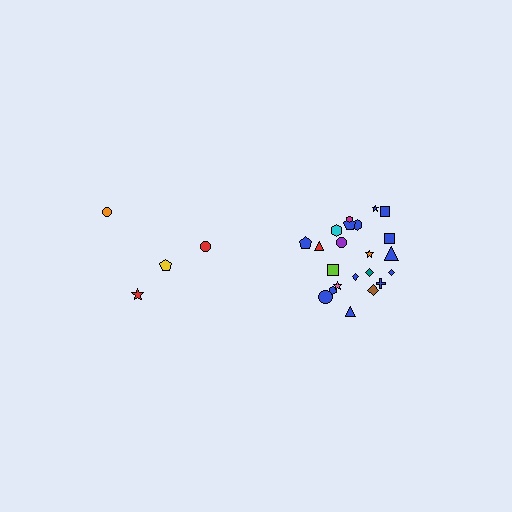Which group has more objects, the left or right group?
The right group.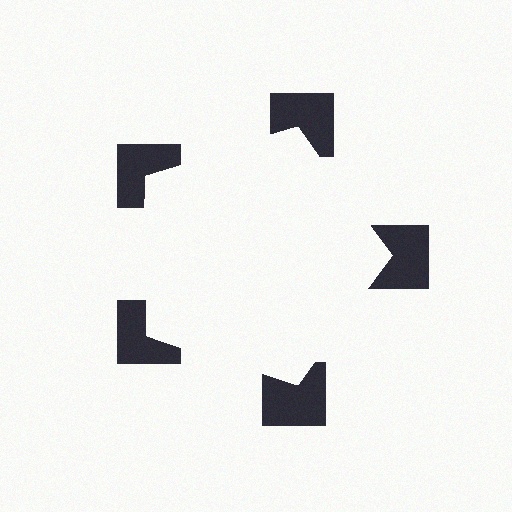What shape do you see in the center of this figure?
An illusory pentagon — its edges are inferred from the aligned wedge cuts in the notched squares, not physically drawn.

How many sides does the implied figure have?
5 sides.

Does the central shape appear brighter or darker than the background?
It typically appears slightly brighter than the background, even though no actual brightness change is drawn.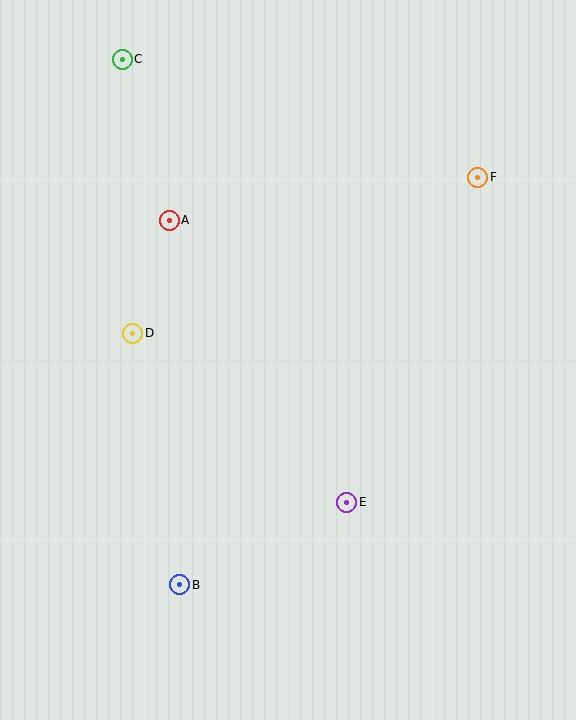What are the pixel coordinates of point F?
Point F is at (478, 177).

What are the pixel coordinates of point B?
Point B is at (180, 585).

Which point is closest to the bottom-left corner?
Point B is closest to the bottom-left corner.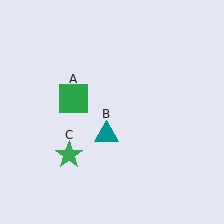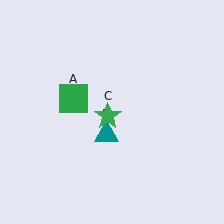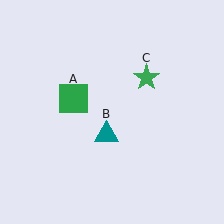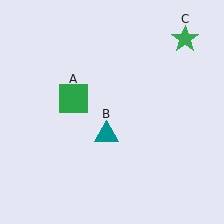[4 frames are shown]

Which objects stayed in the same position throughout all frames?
Green square (object A) and teal triangle (object B) remained stationary.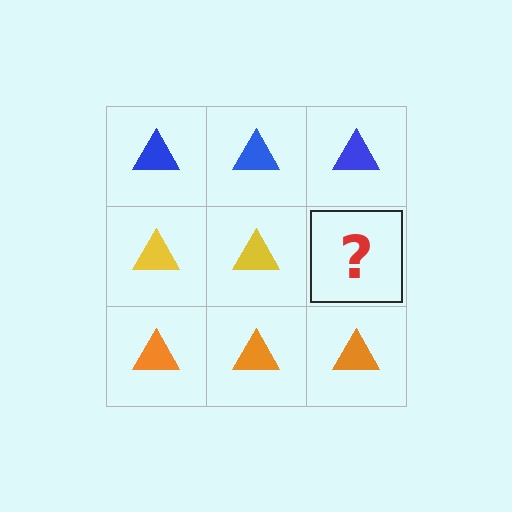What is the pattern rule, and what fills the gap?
The rule is that each row has a consistent color. The gap should be filled with a yellow triangle.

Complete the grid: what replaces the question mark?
The question mark should be replaced with a yellow triangle.